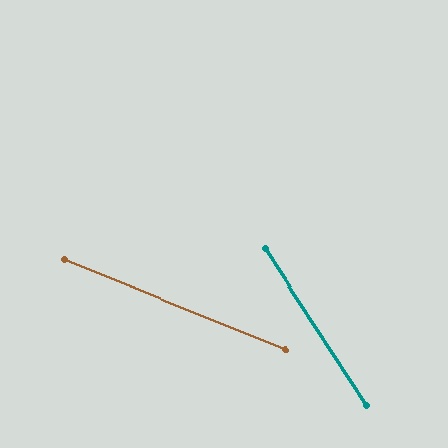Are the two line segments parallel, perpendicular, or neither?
Neither parallel nor perpendicular — they differ by about 35°.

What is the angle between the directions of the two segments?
Approximately 35 degrees.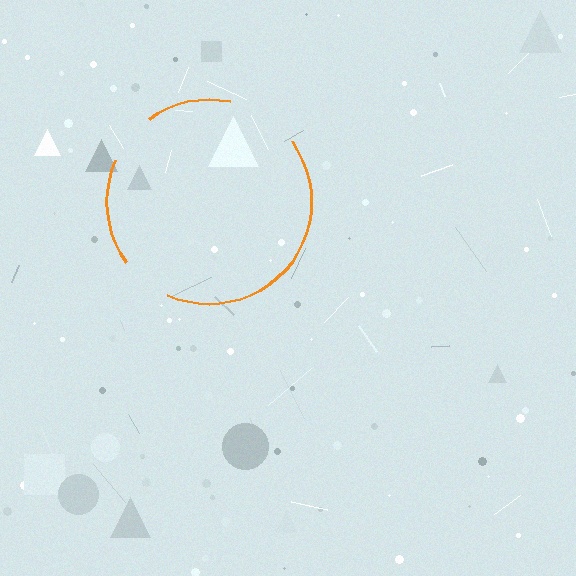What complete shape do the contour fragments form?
The contour fragments form a circle.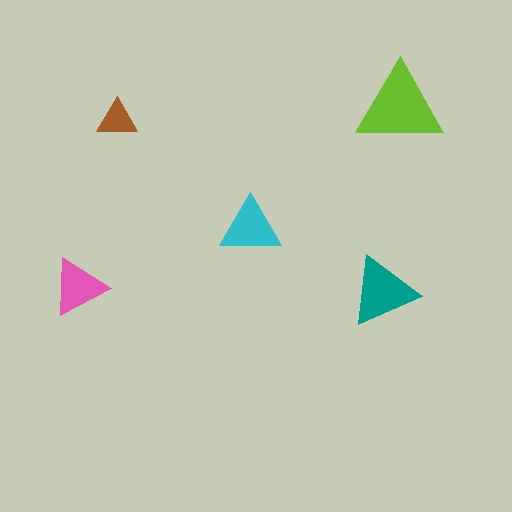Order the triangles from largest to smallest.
the lime one, the teal one, the cyan one, the pink one, the brown one.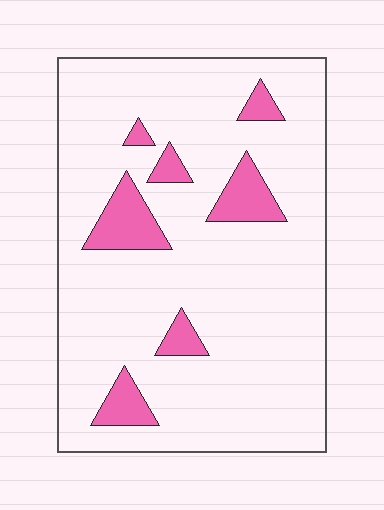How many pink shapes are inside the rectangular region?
7.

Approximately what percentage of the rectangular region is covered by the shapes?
Approximately 10%.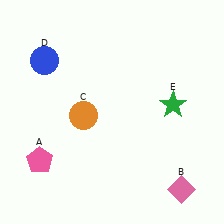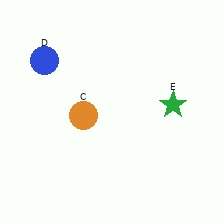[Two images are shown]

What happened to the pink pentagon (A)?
The pink pentagon (A) was removed in Image 2. It was in the bottom-left area of Image 1.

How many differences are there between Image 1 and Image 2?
There are 2 differences between the two images.